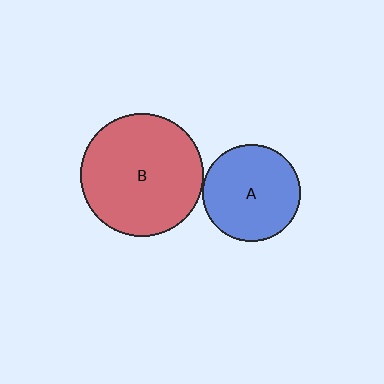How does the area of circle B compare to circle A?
Approximately 1.6 times.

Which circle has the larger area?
Circle B (red).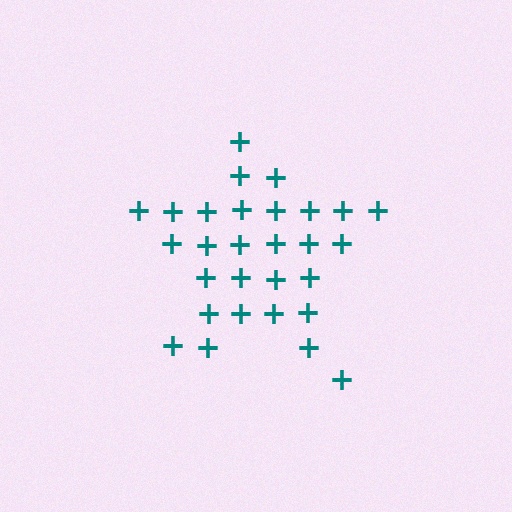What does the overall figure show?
The overall figure shows a star.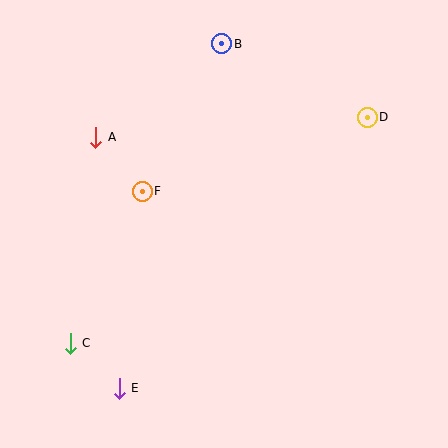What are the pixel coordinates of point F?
Point F is at (142, 191).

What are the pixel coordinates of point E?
Point E is at (119, 388).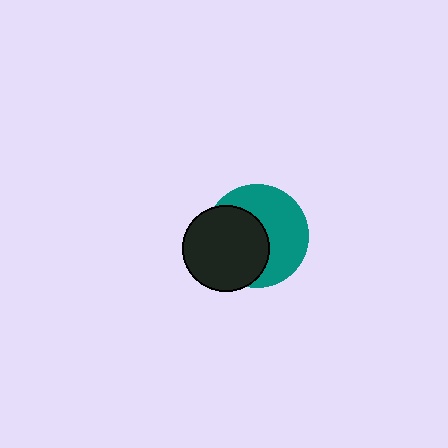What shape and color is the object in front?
The object in front is a black circle.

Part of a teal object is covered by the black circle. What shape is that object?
It is a circle.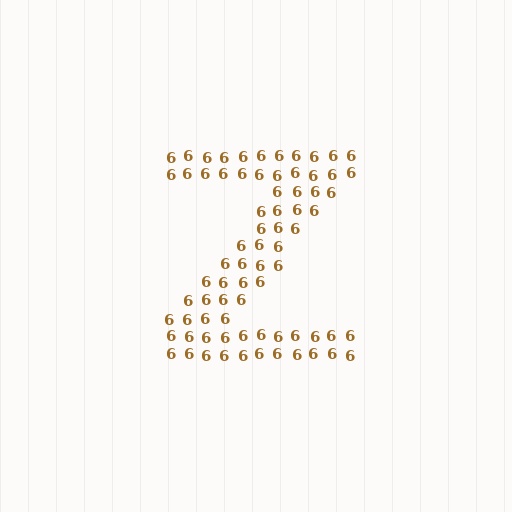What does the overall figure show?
The overall figure shows the letter Z.